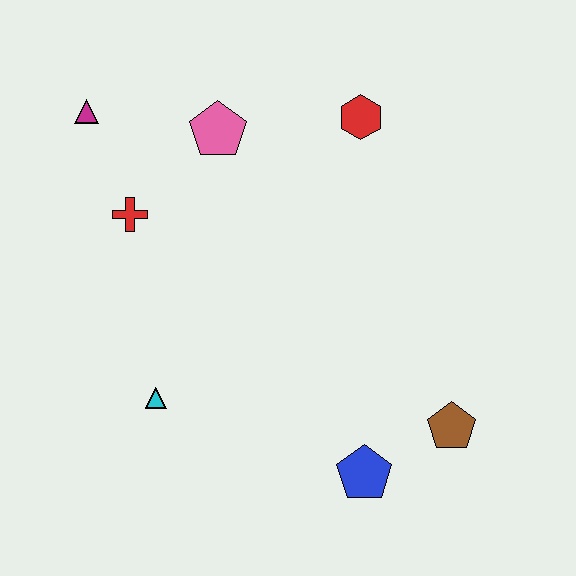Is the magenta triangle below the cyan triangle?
No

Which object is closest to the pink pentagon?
The red cross is closest to the pink pentagon.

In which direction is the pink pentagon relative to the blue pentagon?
The pink pentagon is above the blue pentagon.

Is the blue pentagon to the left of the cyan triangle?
No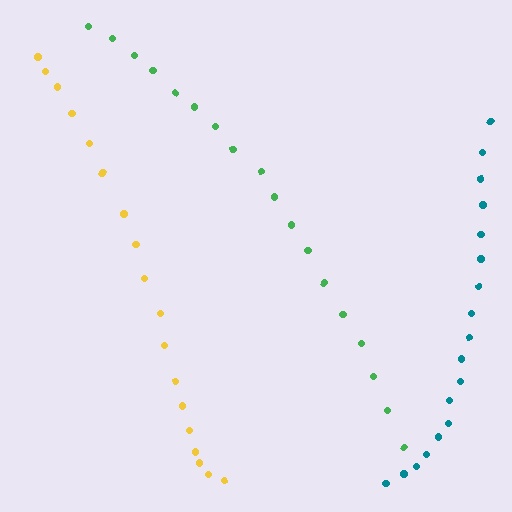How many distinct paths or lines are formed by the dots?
There are 3 distinct paths.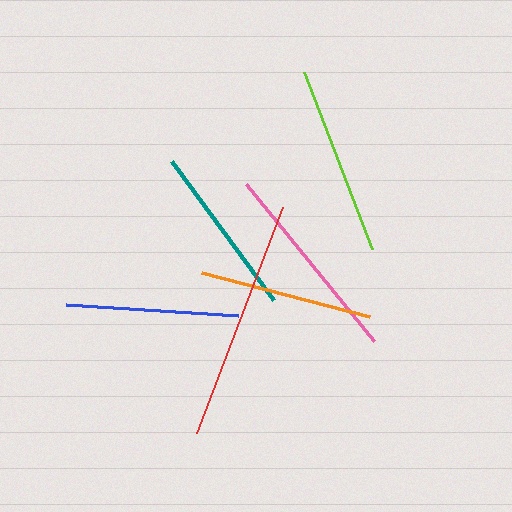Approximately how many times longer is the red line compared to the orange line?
The red line is approximately 1.4 times the length of the orange line.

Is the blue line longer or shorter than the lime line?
The lime line is longer than the blue line.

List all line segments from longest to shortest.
From longest to shortest: red, pink, lime, orange, teal, blue.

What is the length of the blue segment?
The blue segment is approximately 172 pixels long.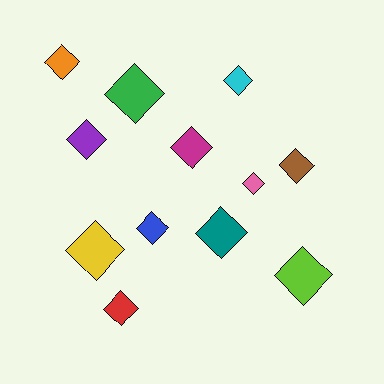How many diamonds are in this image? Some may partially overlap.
There are 12 diamonds.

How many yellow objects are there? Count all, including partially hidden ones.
There is 1 yellow object.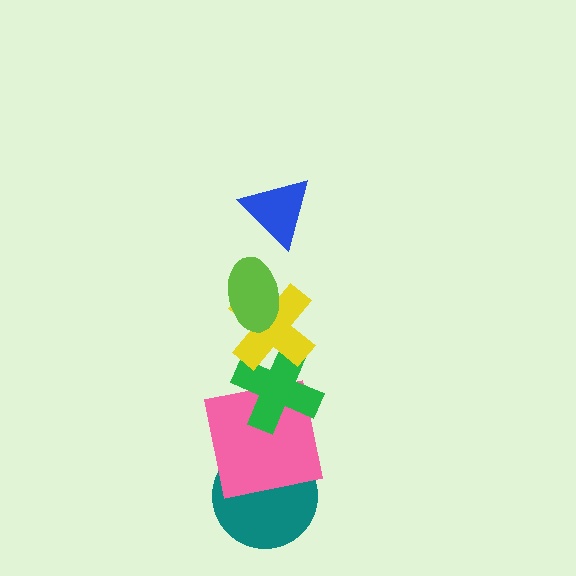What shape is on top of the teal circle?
The pink square is on top of the teal circle.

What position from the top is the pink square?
The pink square is 5th from the top.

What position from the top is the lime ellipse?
The lime ellipse is 2nd from the top.